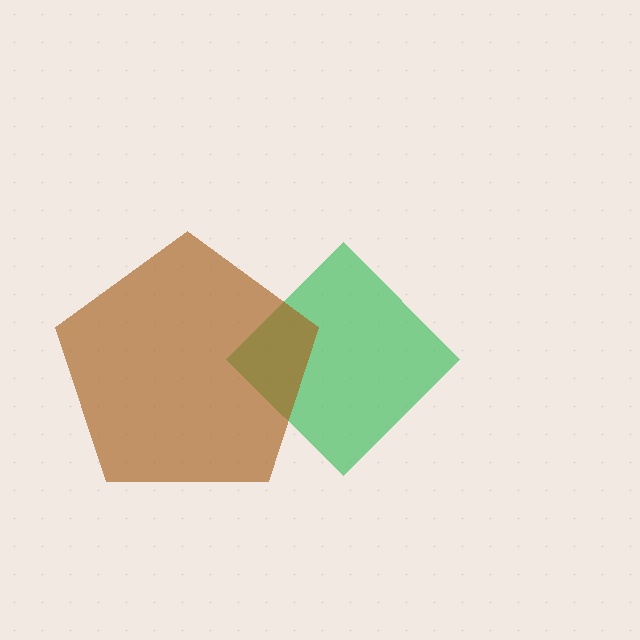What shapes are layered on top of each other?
The layered shapes are: a green diamond, a brown pentagon.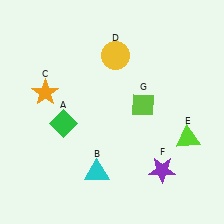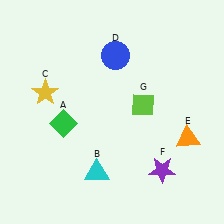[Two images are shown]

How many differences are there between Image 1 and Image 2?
There are 3 differences between the two images.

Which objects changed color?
C changed from orange to yellow. D changed from yellow to blue. E changed from lime to orange.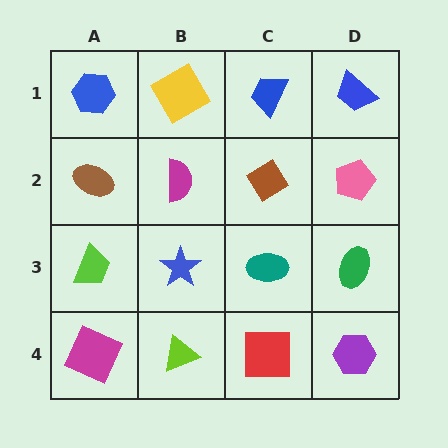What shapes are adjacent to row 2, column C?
A blue trapezoid (row 1, column C), a teal ellipse (row 3, column C), a magenta semicircle (row 2, column B), a pink pentagon (row 2, column D).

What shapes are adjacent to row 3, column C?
A brown diamond (row 2, column C), a red square (row 4, column C), a blue star (row 3, column B), a green ellipse (row 3, column D).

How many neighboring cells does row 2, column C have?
4.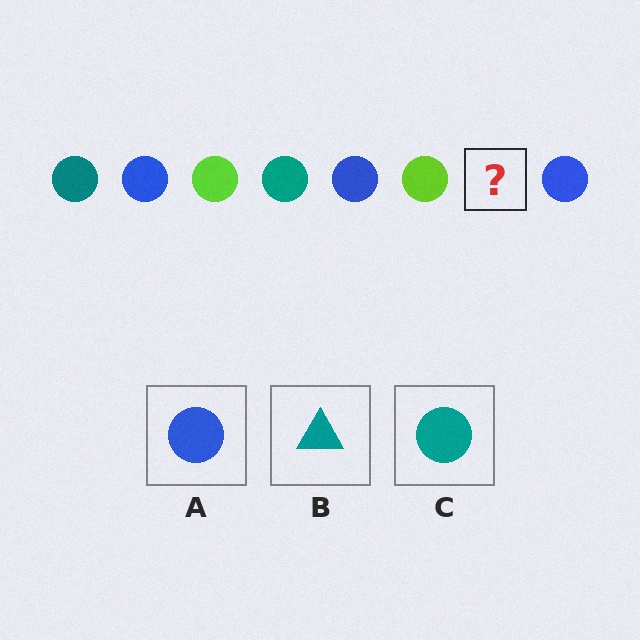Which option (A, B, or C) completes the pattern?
C.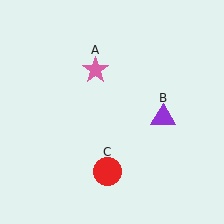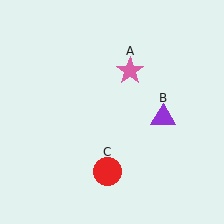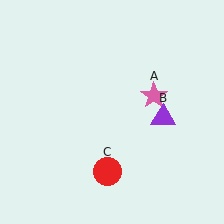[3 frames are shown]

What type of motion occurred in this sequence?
The pink star (object A) rotated clockwise around the center of the scene.